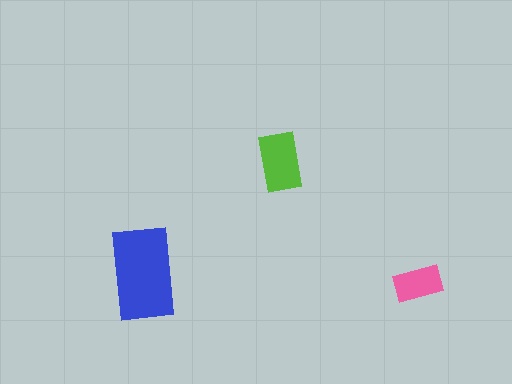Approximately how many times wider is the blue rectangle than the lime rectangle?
About 1.5 times wider.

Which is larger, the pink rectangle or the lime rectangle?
The lime one.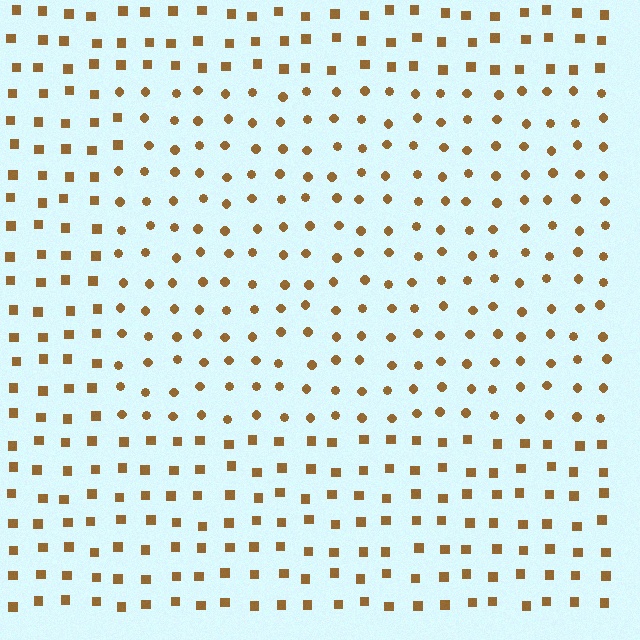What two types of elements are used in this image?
The image uses circles inside the rectangle region and squares outside it.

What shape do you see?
I see a rectangle.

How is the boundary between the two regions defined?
The boundary is defined by a change in element shape: circles inside vs. squares outside. All elements share the same color and spacing.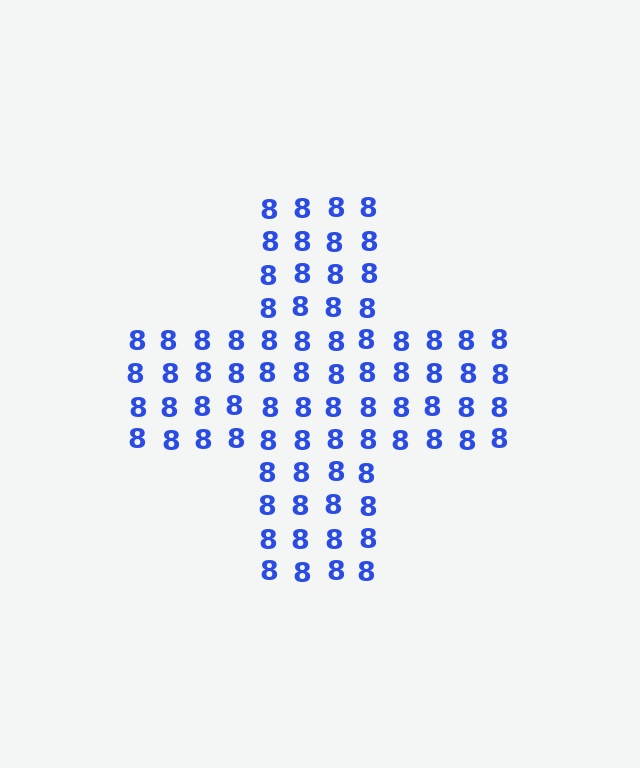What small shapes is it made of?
It is made of small digit 8's.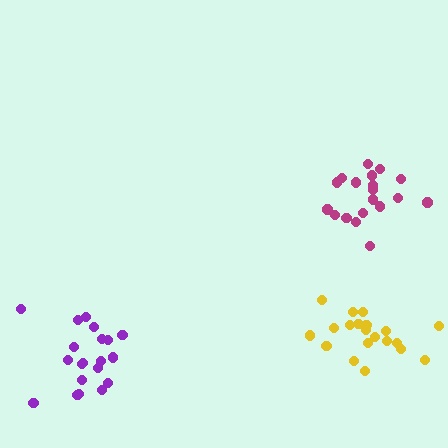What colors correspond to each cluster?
The clusters are colored: magenta, purple, yellow.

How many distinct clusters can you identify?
There are 3 distinct clusters.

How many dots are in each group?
Group 1: 19 dots, Group 2: 21 dots, Group 3: 20 dots (60 total).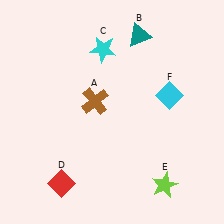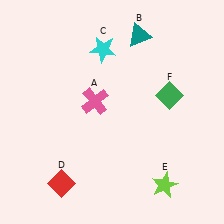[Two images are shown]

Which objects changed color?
A changed from brown to pink. F changed from cyan to green.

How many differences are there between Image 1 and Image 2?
There are 2 differences between the two images.